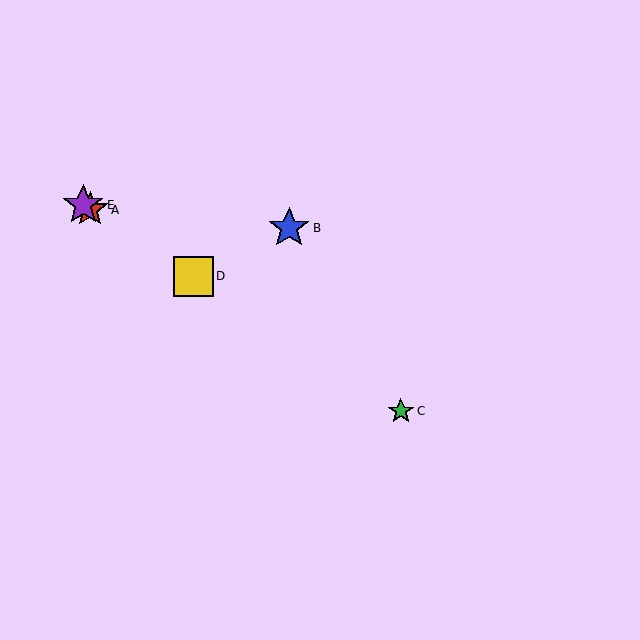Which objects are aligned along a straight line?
Objects A, C, D, E are aligned along a straight line.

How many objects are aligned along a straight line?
4 objects (A, C, D, E) are aligned along a straight line.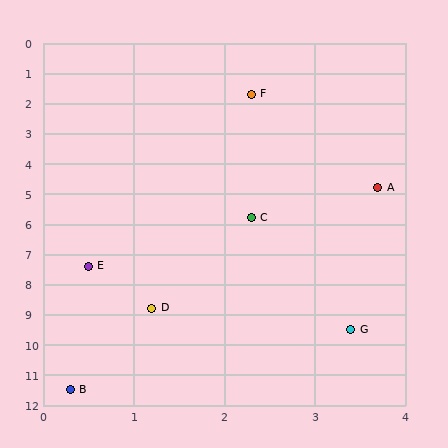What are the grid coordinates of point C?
Point C is at approximately (2.3, 5.8).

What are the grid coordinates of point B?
Point B is at approximately (0.3, 11.5).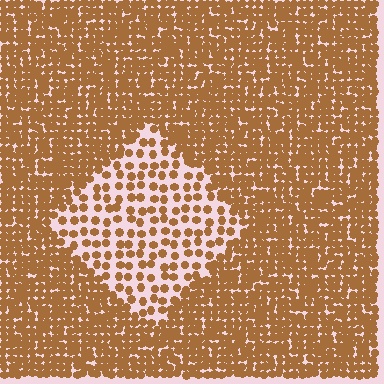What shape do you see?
I see a diamond.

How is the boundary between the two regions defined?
The boundary is defined by a change in element density (approximately 2.4x ratio). All elements are the same color, size, and shape.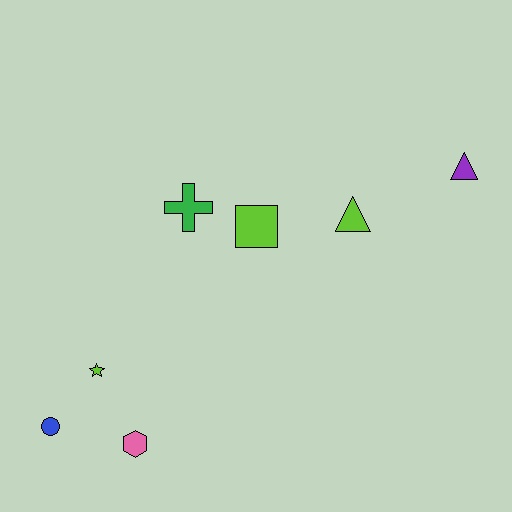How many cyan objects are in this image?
There are no cyan objects.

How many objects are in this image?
There are 7 objects.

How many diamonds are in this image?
There are no diamonds.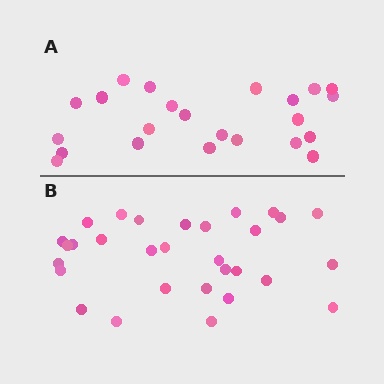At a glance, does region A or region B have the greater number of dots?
Region B (the bottom region) has more dots.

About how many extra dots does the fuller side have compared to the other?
Region B has roughly 8 or so more dots than region A.